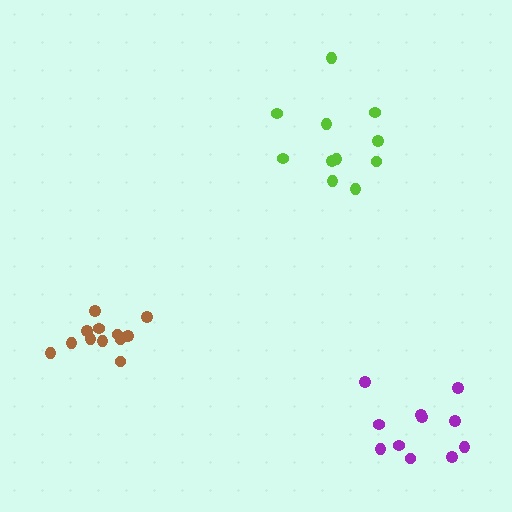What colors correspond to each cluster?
The clusters are colored: purple, lime, brown.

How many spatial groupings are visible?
There are 3 spatial groupings.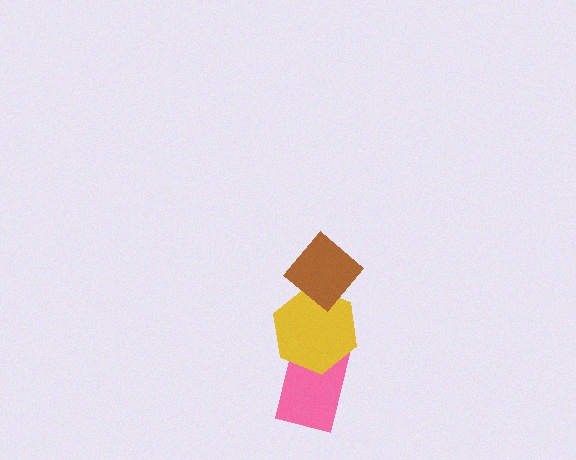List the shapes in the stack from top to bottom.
From top to bottom: the brown diamond, the yellow hexagon, the pink rectangle.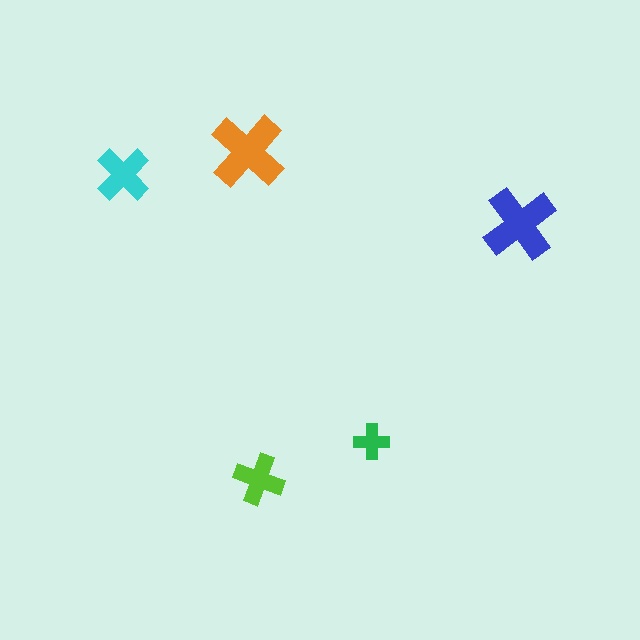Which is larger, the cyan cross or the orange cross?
The orange one.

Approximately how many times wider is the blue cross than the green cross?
About 2 times wider.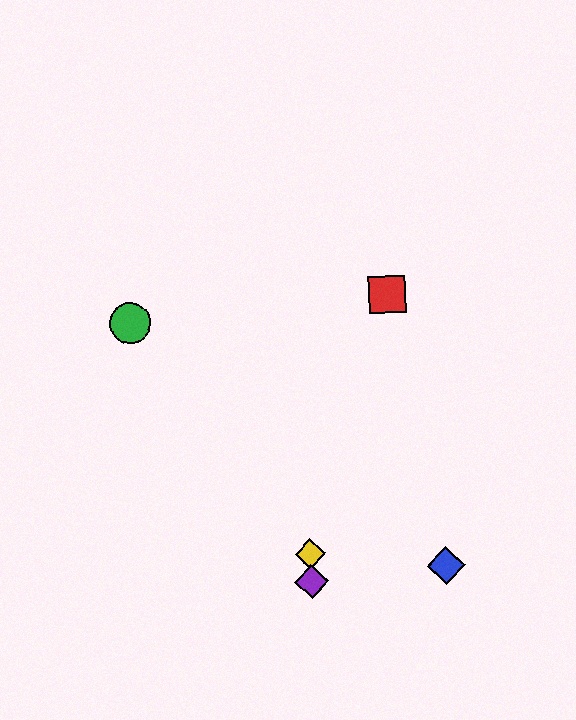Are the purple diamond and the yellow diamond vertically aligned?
Yes, both are at x≈312.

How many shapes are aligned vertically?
2 shapes (the yellow diamond, the purple diamond) are aligned vertically.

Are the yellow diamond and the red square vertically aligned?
No, the yellow diamond is at x≈310 and the red square is at x≈387.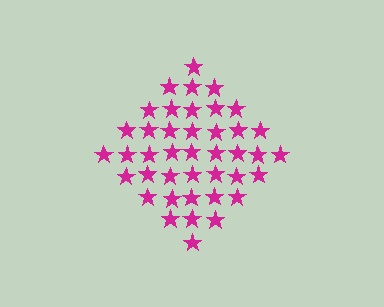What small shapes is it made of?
It is made of small stars.